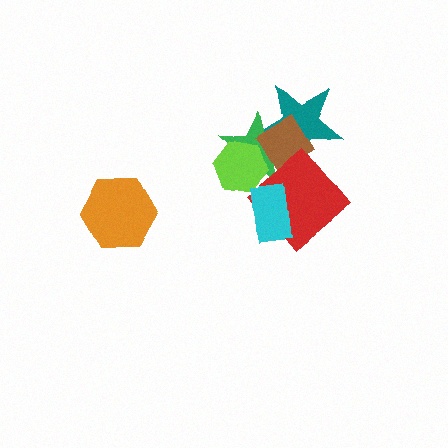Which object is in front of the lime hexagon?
The brown diamond is in front of the lime hexagon.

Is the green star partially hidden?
Yes, it is partially covered by another shape.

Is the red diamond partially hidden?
Yes, it is partially covered by another shape.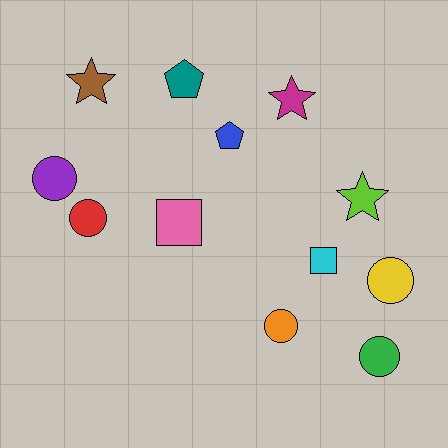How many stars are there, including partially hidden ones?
There are 3 stars.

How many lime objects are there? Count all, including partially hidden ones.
There is 1 lime object.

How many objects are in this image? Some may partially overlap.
There are 12 objects.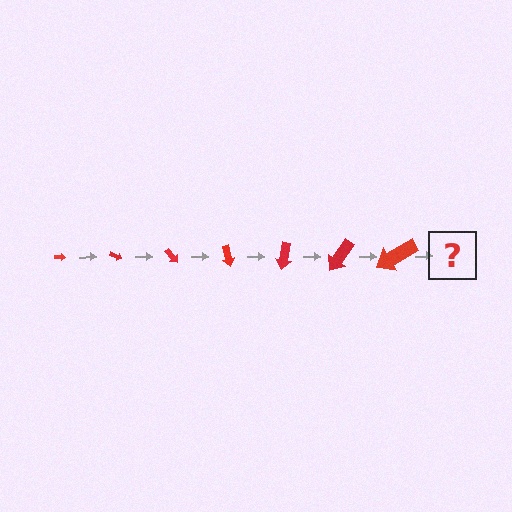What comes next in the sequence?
The next element should be an arrow, larger than the previous one and rotated 175 degrees from the start.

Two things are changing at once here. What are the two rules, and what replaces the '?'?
The two rules are that the arrow grows larger each step and it rotates 25 degrees each step. The '?' should be an arrow, larger than the previous one and rotated 175 degrees from the start.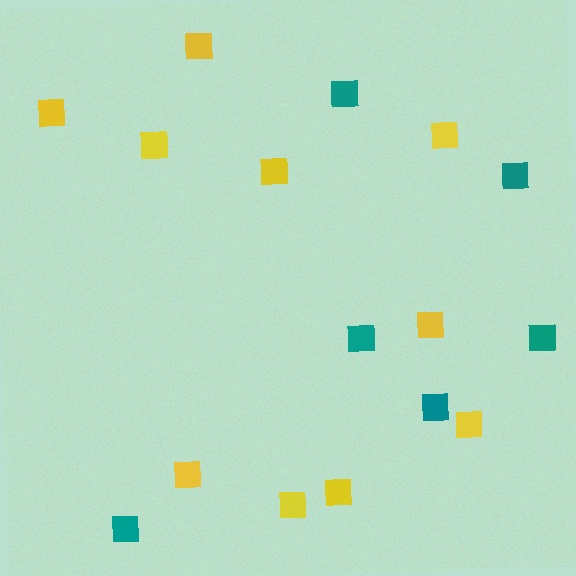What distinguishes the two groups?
There are 2 groups: one group of yellow squares (10) and one group of teal squares (6).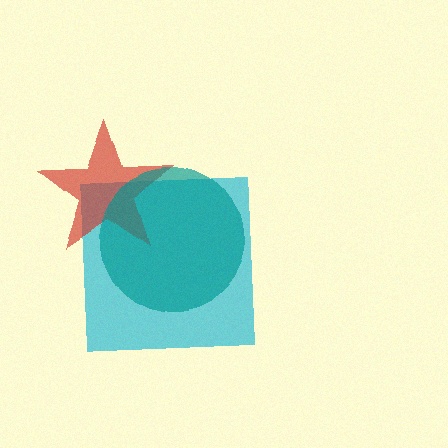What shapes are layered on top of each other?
The layered shapes are: a cyan square, a red star, a teal circle.